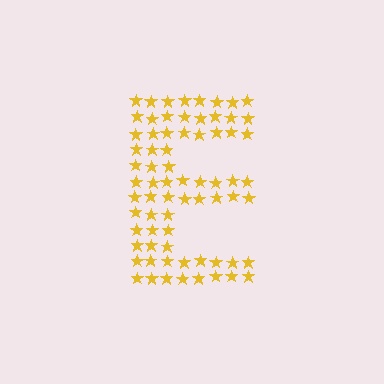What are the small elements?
The small elements are stars.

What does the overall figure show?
The overall figure shows the letter E.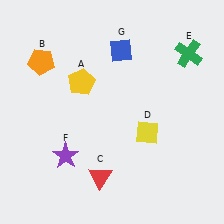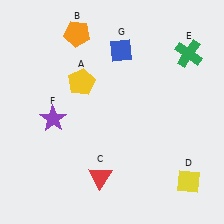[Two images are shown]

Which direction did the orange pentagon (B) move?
The orange pentagon (B) moved right.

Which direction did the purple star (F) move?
The purple star (F) moved up.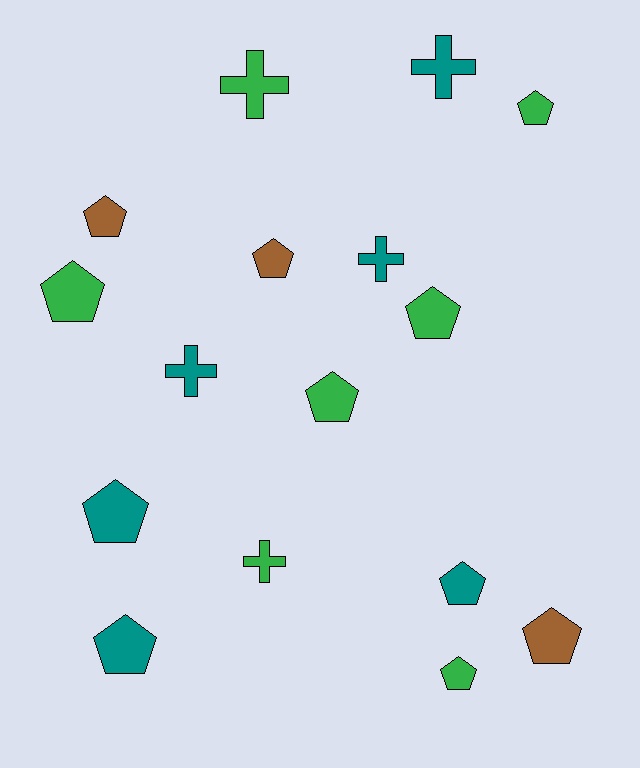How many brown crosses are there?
There are no brown crosses.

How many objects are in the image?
There are 16 objects.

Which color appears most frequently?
Green, with 7 objects.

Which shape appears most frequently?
Pentagon, with 11 objects.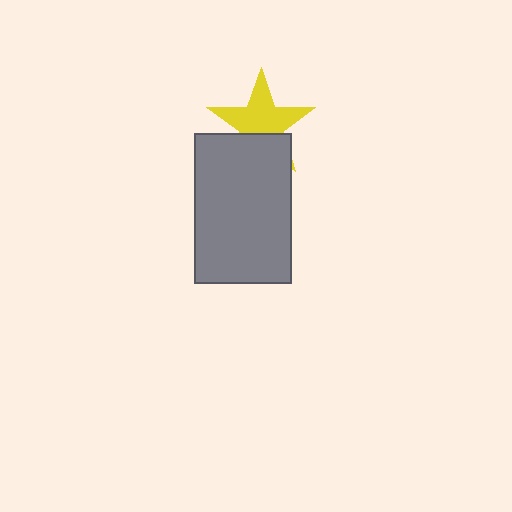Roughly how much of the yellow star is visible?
Most of it is visible (roughly 65%).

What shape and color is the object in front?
The object in front is a gray rectangle.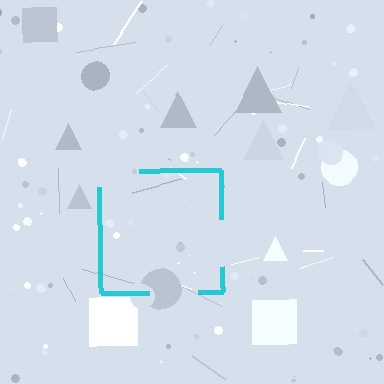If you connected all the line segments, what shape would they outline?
They would outline a square.